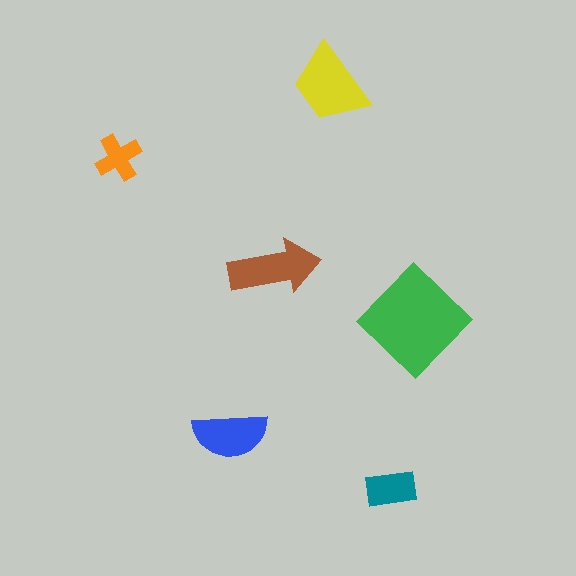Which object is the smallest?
The orange cross.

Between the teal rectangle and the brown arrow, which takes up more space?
The brown arrow.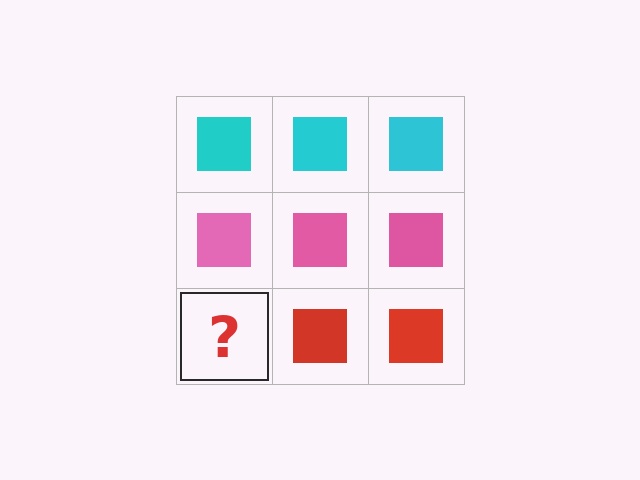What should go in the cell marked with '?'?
The missing cell should contain a red square.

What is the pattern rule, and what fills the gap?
The rule is that each row has a consistent color. The gap should be filled with a red square.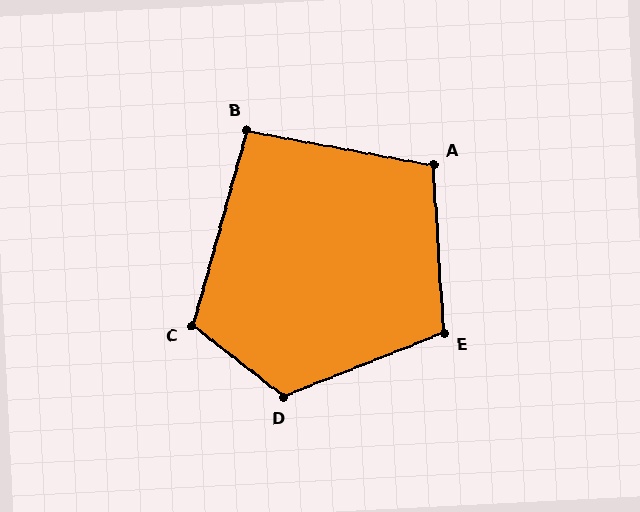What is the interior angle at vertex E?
Approximately 109 degrees (obtuse).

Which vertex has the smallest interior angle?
B, at approximately 95 degrees.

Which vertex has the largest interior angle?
D, at approximately 120 degrees.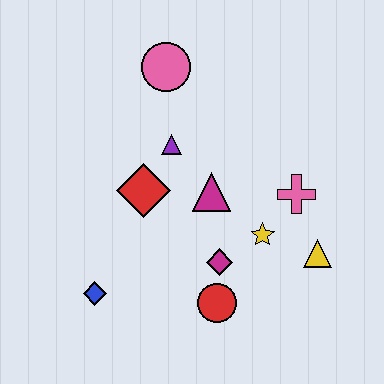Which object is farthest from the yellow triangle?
The pink circle is farthest from the yellow triangle.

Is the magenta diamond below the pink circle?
Yes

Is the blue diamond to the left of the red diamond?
Yes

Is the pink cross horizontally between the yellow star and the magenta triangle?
No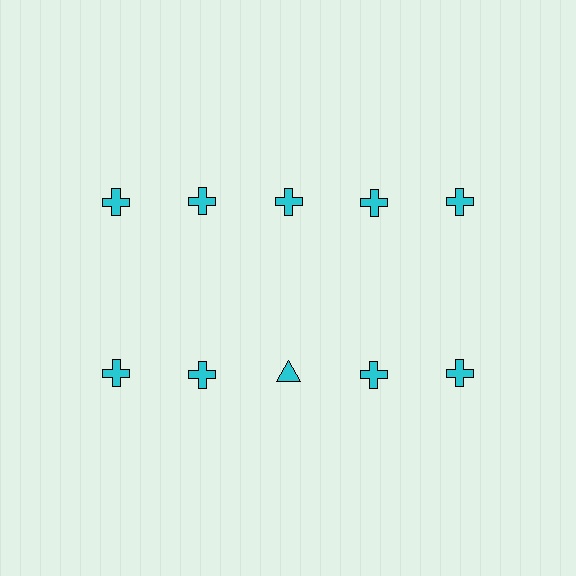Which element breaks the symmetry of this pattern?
The cyan triangle in the second row, center column breaks the symmetry. All other shapes are cyan crosses.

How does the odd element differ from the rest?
It has a different shape: triangle instead of cross.